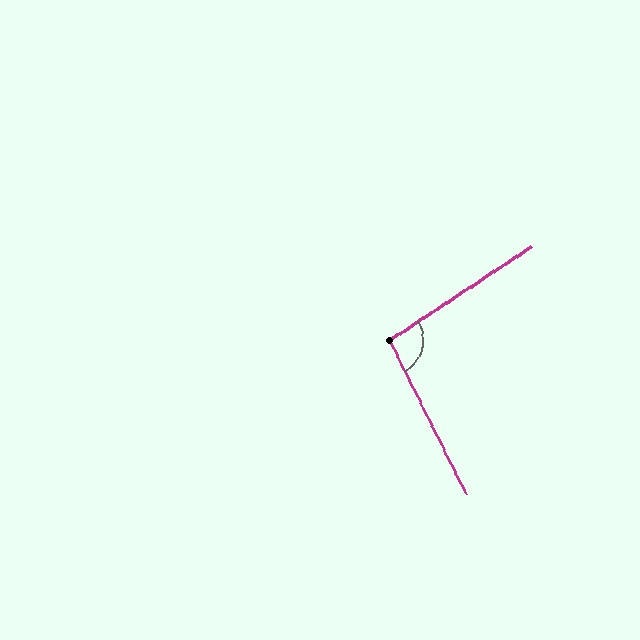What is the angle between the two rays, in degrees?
Approximately 97 degrees.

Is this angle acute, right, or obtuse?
It is obtuse.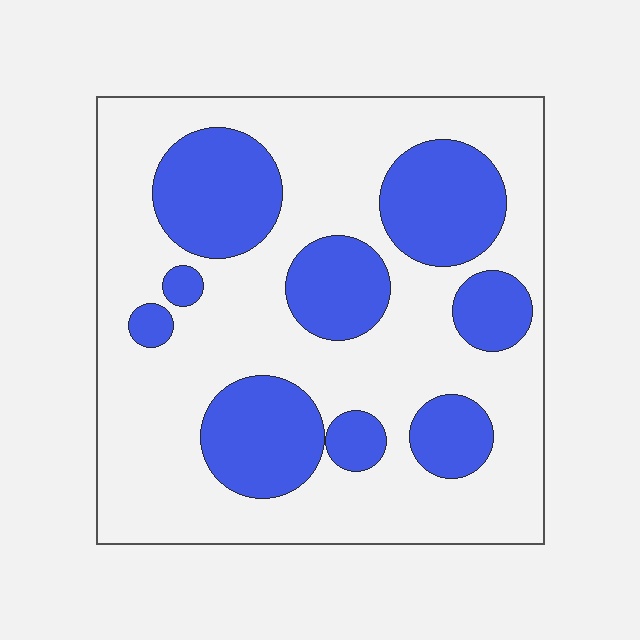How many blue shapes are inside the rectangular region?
9.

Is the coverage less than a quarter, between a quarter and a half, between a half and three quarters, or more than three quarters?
Between a quarter and a half.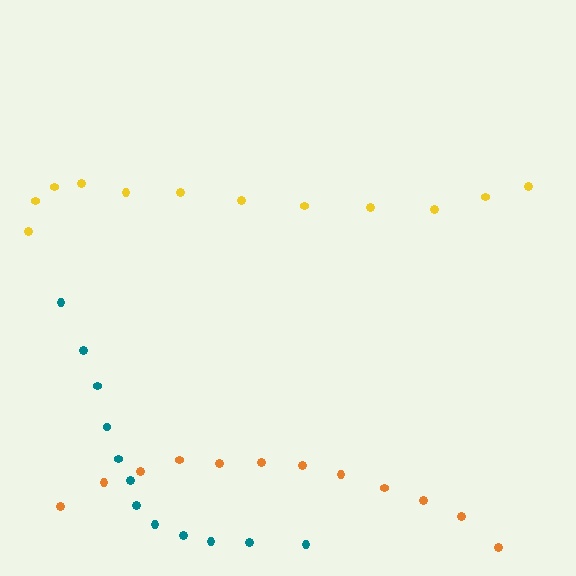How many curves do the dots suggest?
There are 3 distinct paths.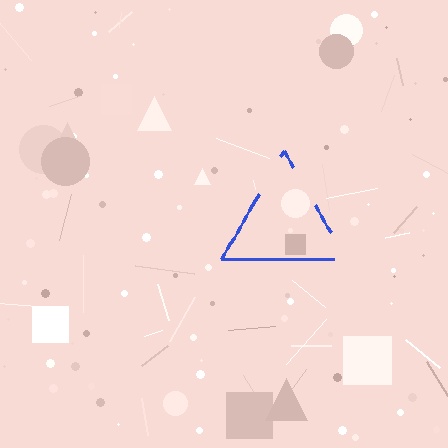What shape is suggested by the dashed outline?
The dashed outline suggests a triangle.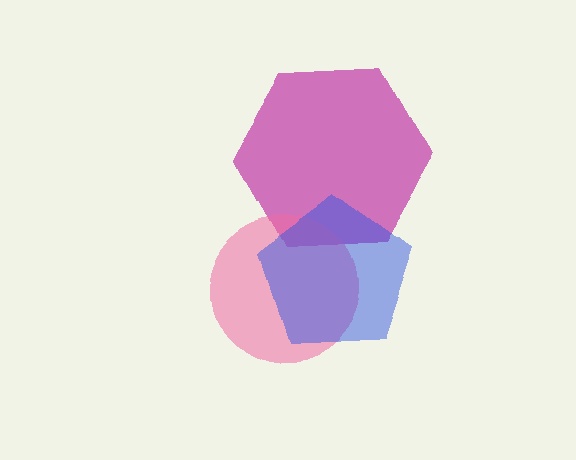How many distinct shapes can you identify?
There are 3 distinct shapes: a magenta hexagon, a pink circle, a blue pentagon.